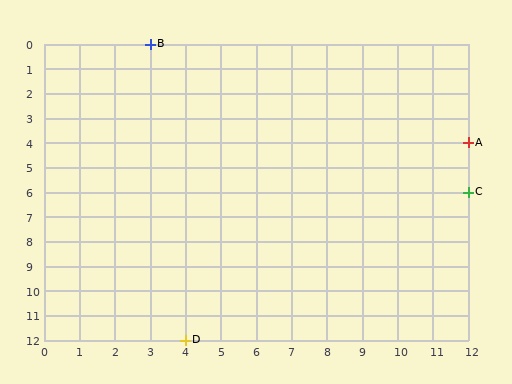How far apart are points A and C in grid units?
Points A and C are 2 rows apart.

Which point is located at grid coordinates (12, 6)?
Point C is at (12, 6).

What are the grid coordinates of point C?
Point C is at grid coordinates (12, 6).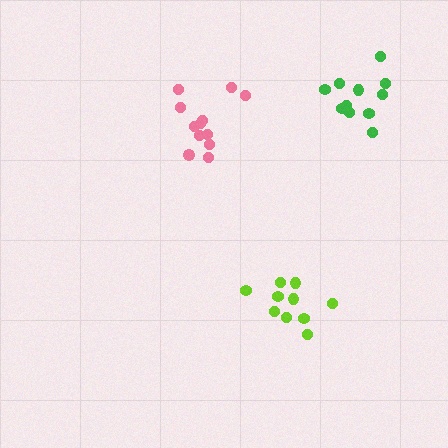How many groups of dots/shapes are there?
There are 3 groups.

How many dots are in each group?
Group 1: 12 dots, Group 2: 10 dots, Group 3: 11 dots (33 total).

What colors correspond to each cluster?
The clusters are colored: pink, lime, green.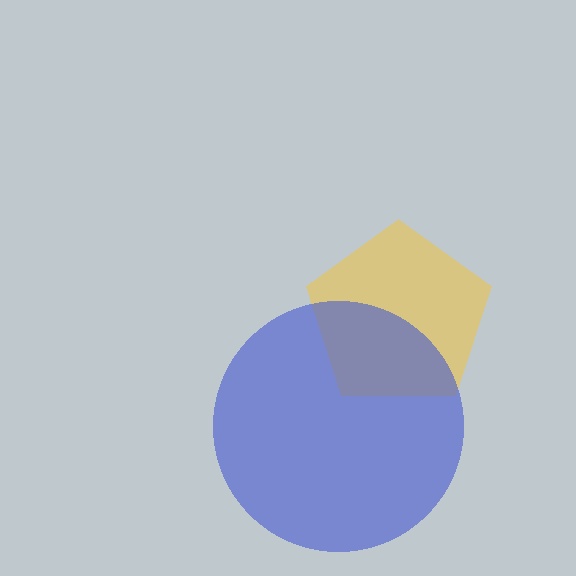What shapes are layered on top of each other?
The layered shapes are: a yellow pentagon, a blue circle.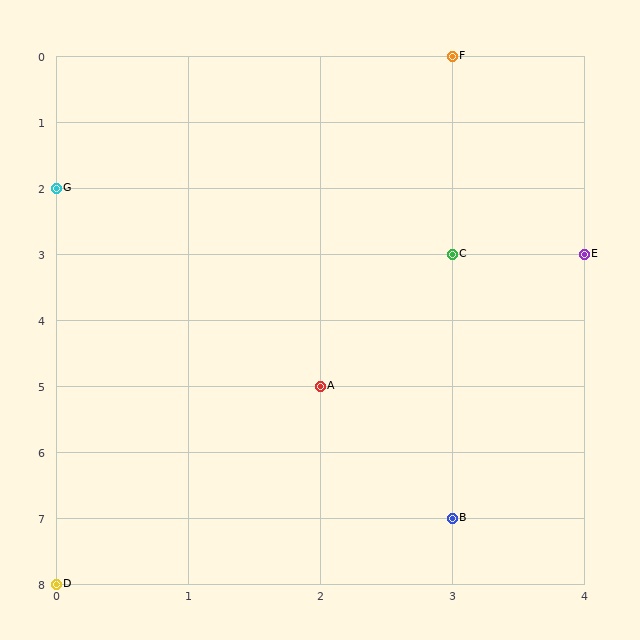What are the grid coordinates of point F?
Point F is at grid coordinates (3, 0).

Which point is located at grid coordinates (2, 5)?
Point A is at (2, 5).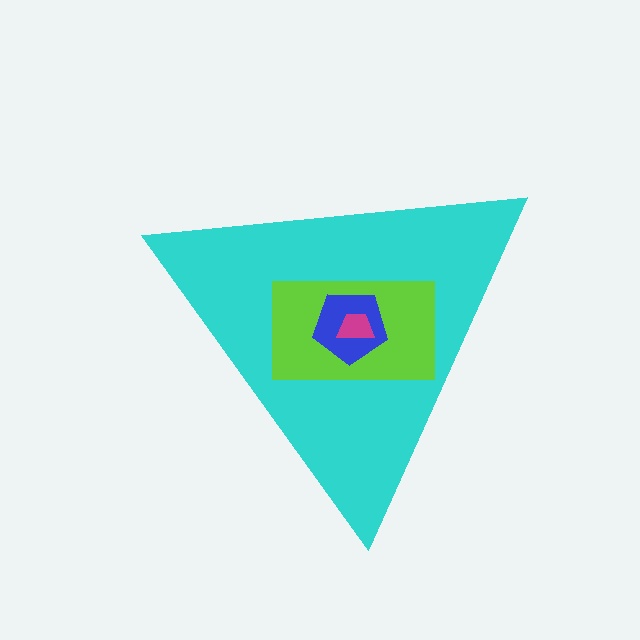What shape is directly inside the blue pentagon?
The magenta trapezoid.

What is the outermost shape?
The cyan triangle.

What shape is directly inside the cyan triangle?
The lime rectangle.